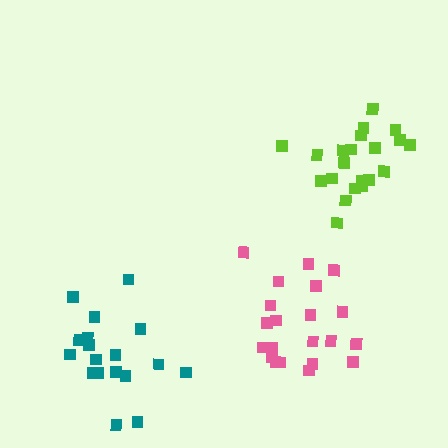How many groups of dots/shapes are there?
There are 3 groups.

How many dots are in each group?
Group 1: 21 dots, Group 2: 18 dots, Group 3: 21 dots (60 total).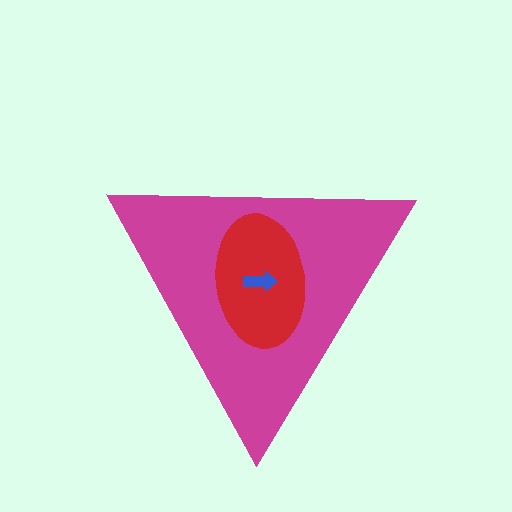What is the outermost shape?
The magenta triangle.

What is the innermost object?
The blue arrow.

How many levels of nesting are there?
3.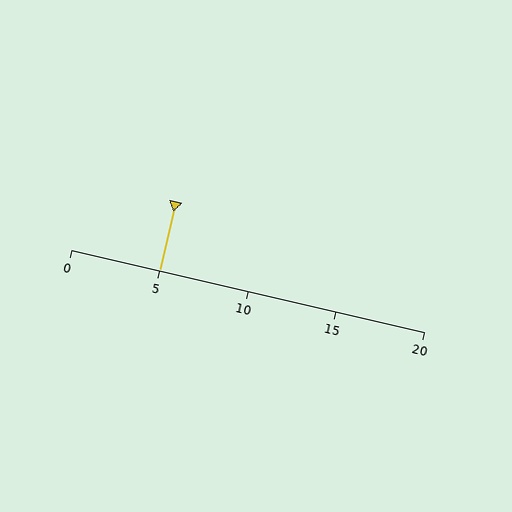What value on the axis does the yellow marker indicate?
The marker indicates approximately 5.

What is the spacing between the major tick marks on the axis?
The major ticks are spaced 5 apart.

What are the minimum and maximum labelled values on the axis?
The axis runs from 0 to 20.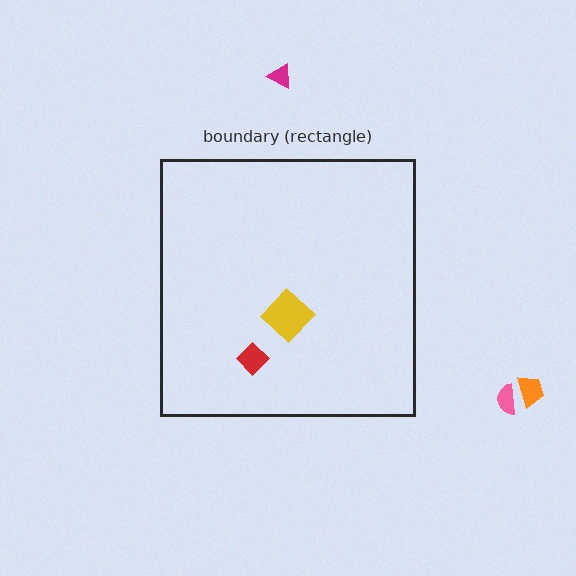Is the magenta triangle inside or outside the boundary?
Outside.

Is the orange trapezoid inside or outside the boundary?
Outside.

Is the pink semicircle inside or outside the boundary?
Outside.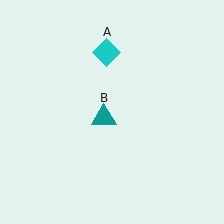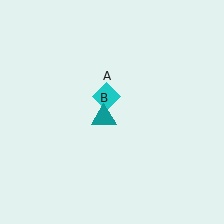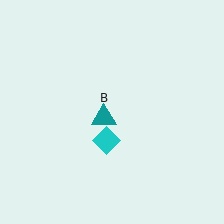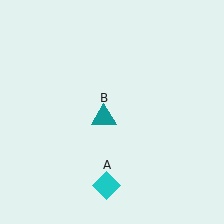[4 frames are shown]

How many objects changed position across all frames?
1 object changed position: cyan diamond (object A).